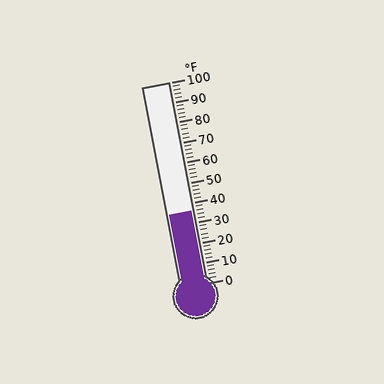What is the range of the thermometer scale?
The thermometer scale ranges from 0°F to 100°F.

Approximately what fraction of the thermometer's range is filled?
The thermometer is filled to approximately 35% of its range.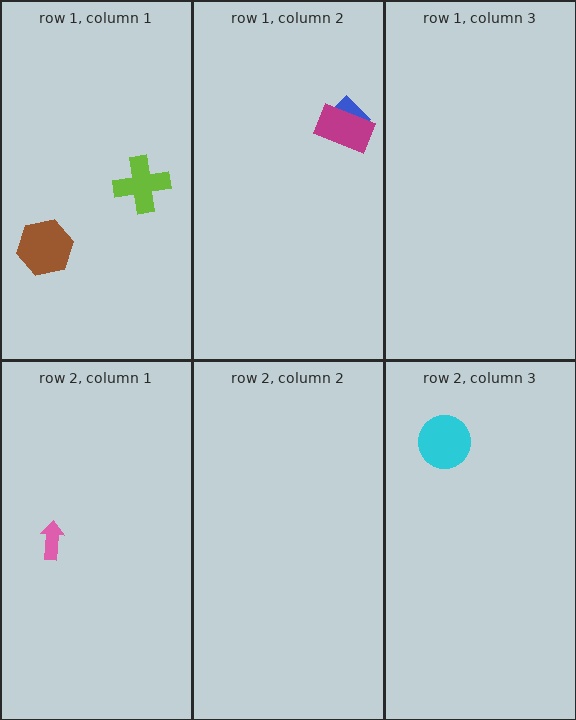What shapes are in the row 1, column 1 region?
The lime cross, the brown hexagon.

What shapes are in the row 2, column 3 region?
The cyan circle.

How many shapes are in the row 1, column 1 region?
2.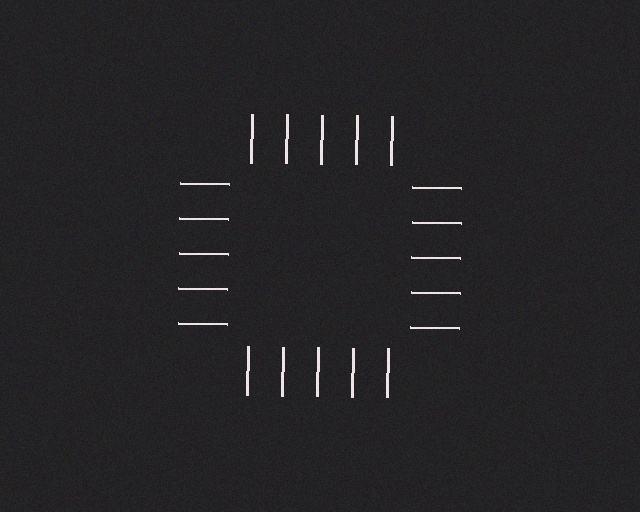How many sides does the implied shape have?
4 sides — the line-ends trace a square.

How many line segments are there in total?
20 — 5 along each of the 4 edges.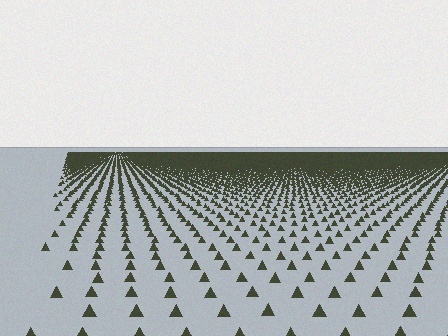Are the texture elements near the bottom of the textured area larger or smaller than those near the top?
Larger. Near the bottom, elements are closer to the viewer and appear at a bigger on-screen size.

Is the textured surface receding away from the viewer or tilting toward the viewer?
The surface is receding away from the viewer. Texture elements get smaller and denser toward the top.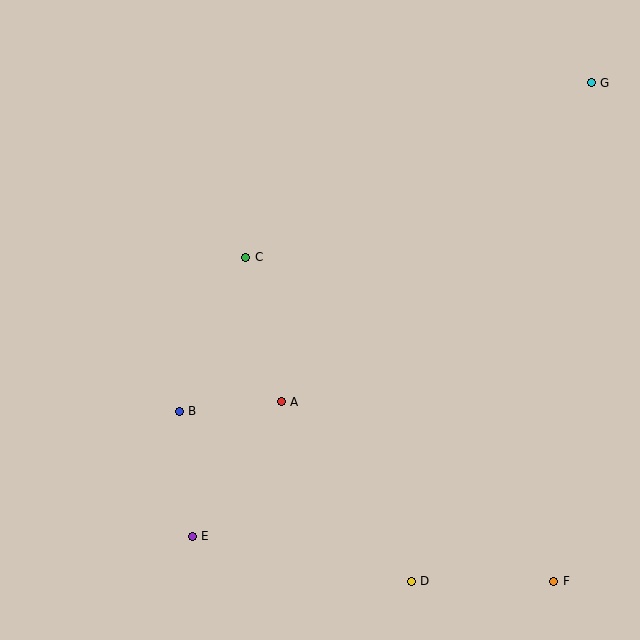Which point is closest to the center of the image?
Point A at (281, 402) is closest to the center.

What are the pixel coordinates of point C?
Point C is at (246, 257).